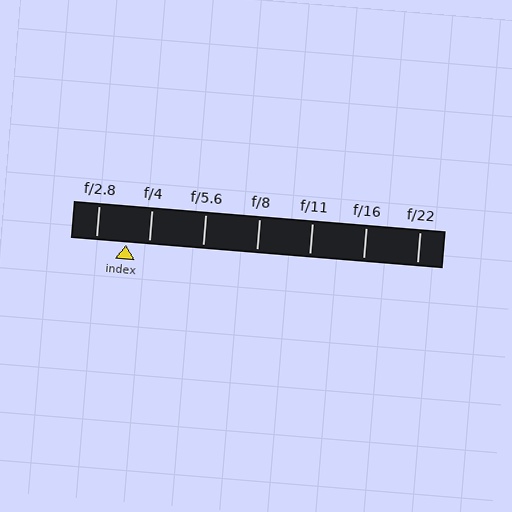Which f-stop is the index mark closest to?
The index mark is closest to f/4.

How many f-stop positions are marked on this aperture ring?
There are 7 f-stop positions marked.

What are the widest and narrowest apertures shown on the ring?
The widest aperture shown is f/2.8 and the narrowest is f/22.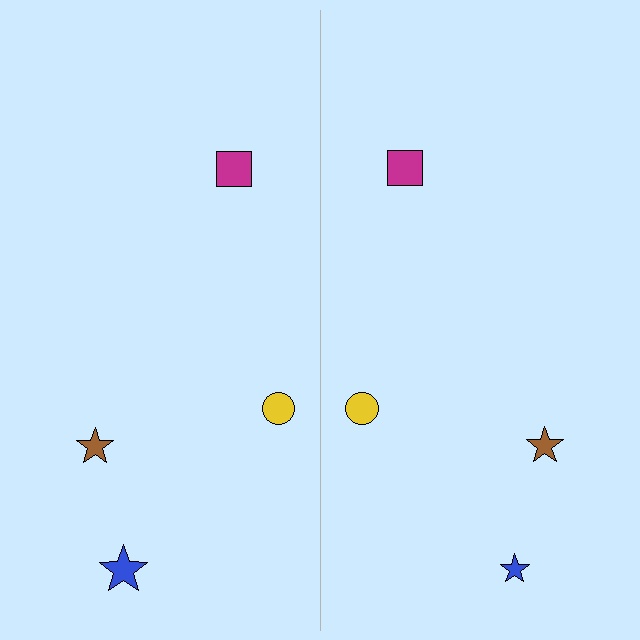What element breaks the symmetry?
The blue star on the right side has a different size than its mirror counterpart.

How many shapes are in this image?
There are 8 shapes in this image.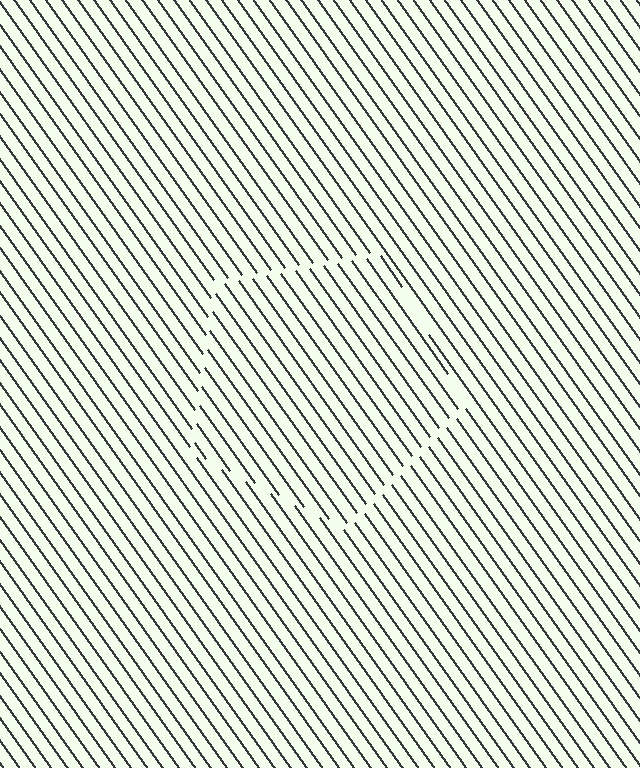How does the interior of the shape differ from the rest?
The interior of the shape contains the same grating, shifted by half a period — the contour is defined by the phase discontinuity where line-ends from the inner and outer gratings abut.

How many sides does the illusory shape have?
5 sides — the line-ends trace a pentagon.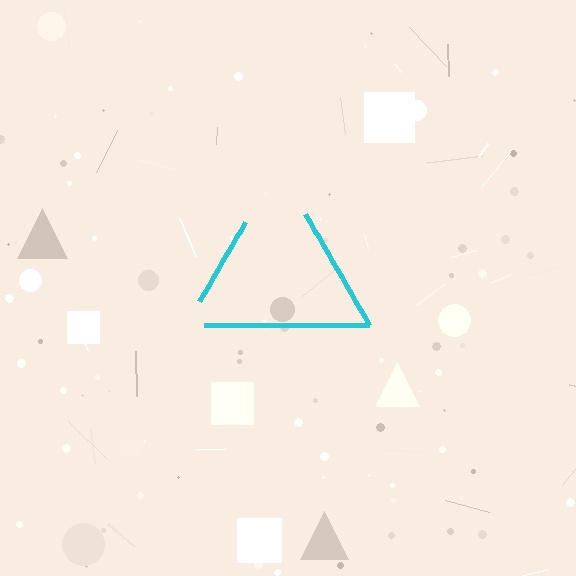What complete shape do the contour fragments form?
The contour fragments form a triangle.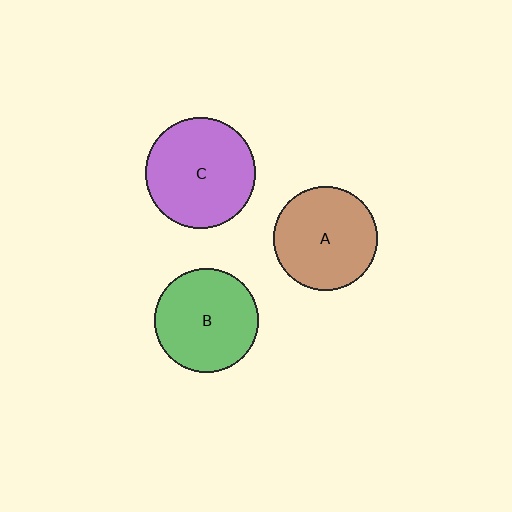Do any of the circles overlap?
No, none of the circles overlap.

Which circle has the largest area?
Circle C (purple).